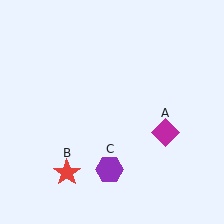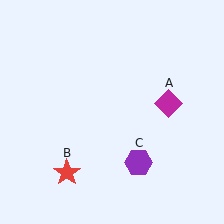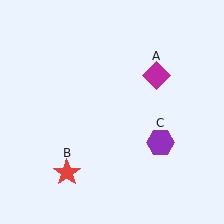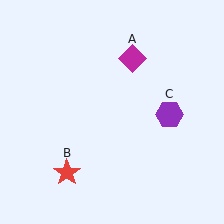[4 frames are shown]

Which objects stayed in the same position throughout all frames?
Red star (object B) remained stationary.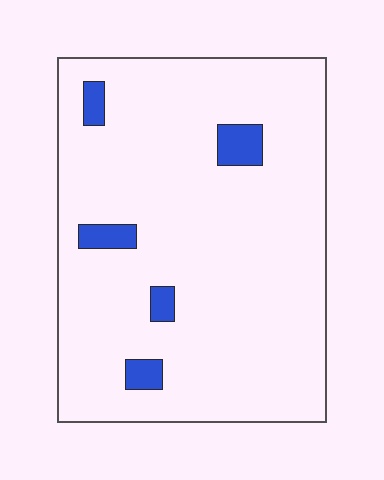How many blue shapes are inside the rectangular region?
5.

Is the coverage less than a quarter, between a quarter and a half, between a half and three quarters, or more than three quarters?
Less than a quarter.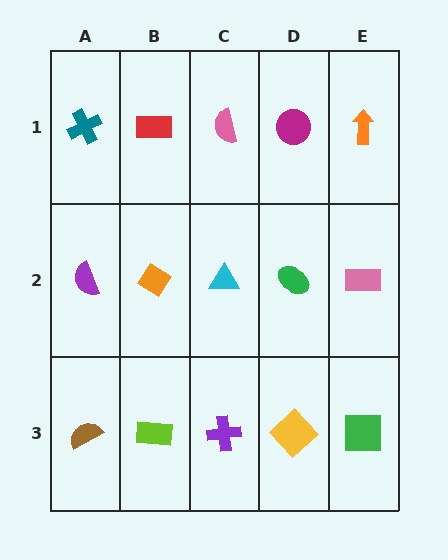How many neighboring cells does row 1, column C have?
3.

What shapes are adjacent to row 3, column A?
A purple semicircle (row 2, column A), a lime rectangle (row 3, column B).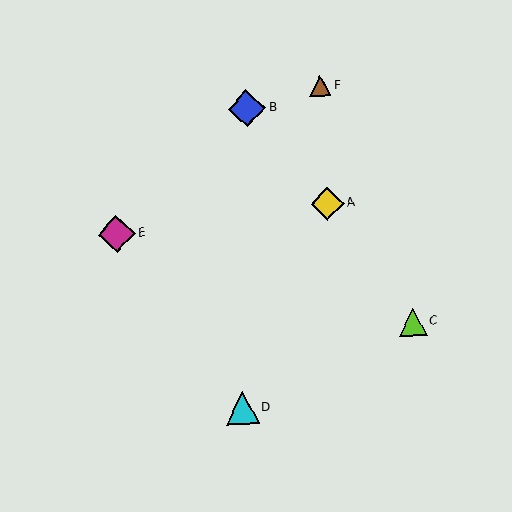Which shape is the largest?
The blue diamond (labeled B) is the largest.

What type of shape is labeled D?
Shape D is a cyan triangle.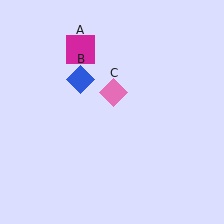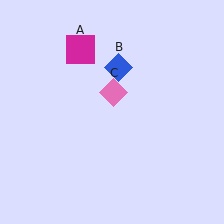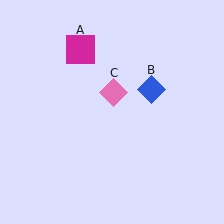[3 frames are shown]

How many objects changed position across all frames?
1 object changed position: blue diamond (object B).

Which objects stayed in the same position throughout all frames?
Magenta square (object A) and pink diamond (object C) remained stationary.